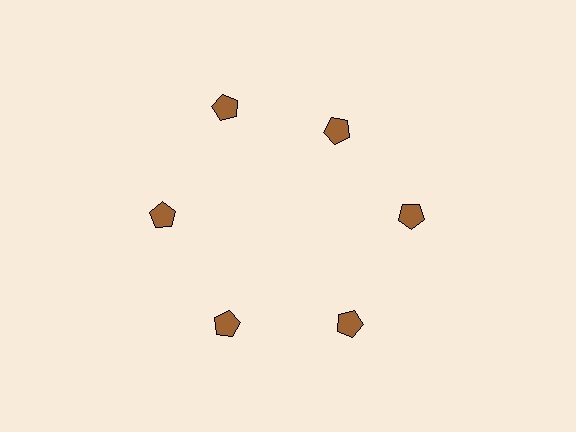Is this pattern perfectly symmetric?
No. The 6 brown pentagons are arranged in a ring, but one element near the 1 o'clock position is pulled inward toward the center, breaking the 6-fold rotational symmetry.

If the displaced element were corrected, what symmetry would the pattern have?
It would have 6-fold rotational symmetry — the pattern would map onto itself every 60 degrees.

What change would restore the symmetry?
The symmetry would be restored by moving it outward, back onto the ring so that all 6 pentagons sit at equal angles and equal distance from the center.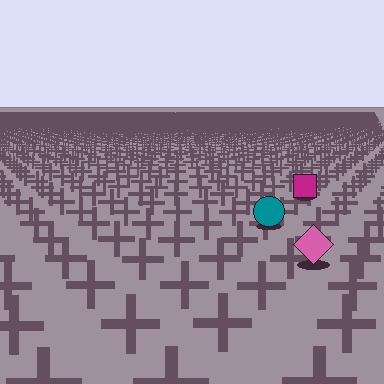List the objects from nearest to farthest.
From nearest to farthest: the pink diamond, the teal circle, the magenta square.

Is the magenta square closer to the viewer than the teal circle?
No. The teal circle is closer — you can tell from the texture gradient: the ground texture is coarser near it.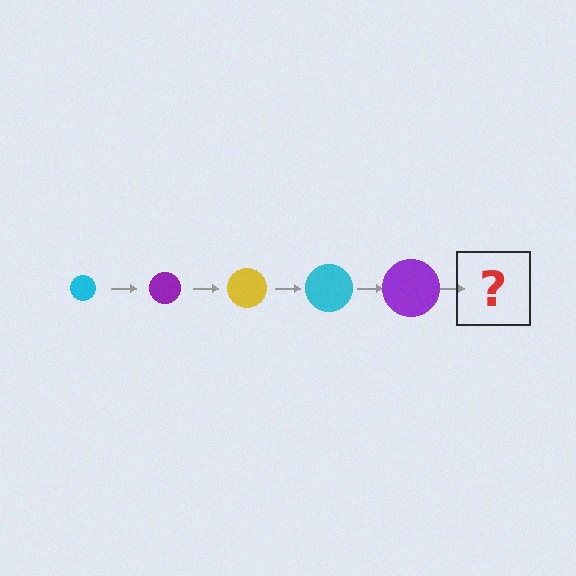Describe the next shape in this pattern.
It should be a yellow circle, larger than the previous one.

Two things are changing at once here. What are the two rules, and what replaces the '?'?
The two rules are that the circle grows larger each step and the color cycles through cyan, purple, and yellow. The '?' should be a yellow circle, larger than the previous one.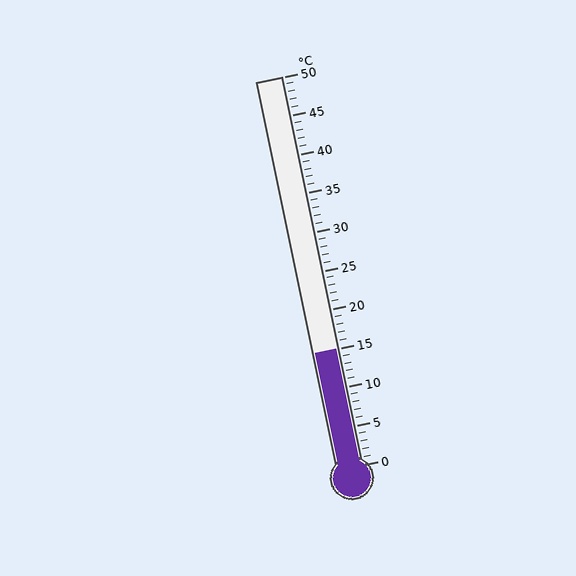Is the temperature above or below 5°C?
The temperature is above 5°C.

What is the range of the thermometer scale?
The thermometer scale ranges from 0°C to 50°C.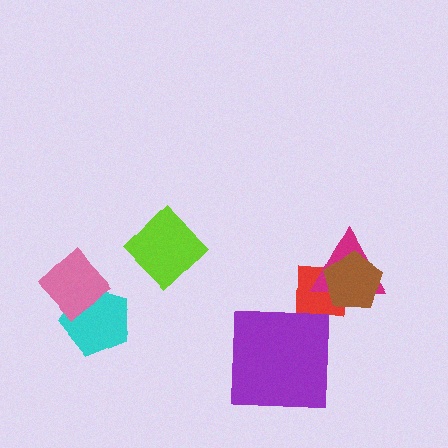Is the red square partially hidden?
Yes, it is partially covered by another shape.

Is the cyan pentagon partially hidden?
Yes, it is partially covered by another shape.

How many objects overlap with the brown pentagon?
2 objects overlap with the brown pentagon.